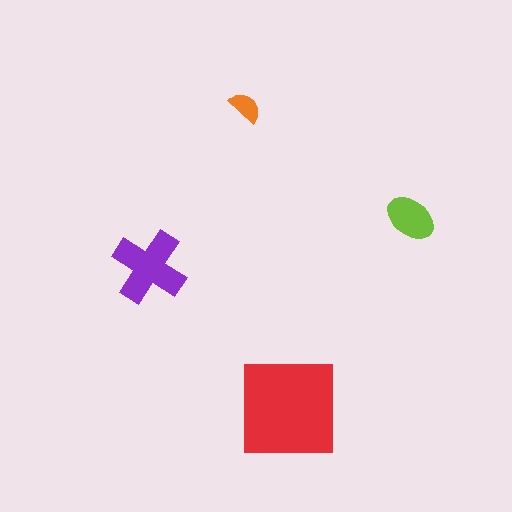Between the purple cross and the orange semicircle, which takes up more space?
The purple cross.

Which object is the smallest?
The orange semicircle.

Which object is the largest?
The red square.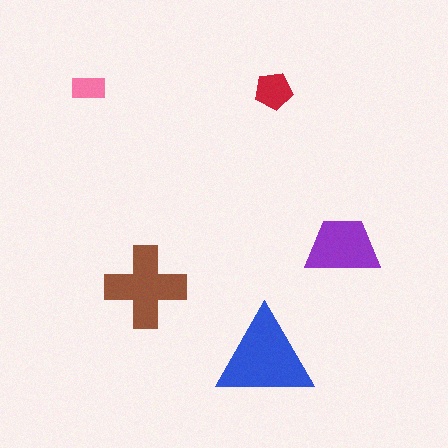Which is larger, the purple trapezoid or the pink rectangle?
The purple trapezoid.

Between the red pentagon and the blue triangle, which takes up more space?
The blue triangle.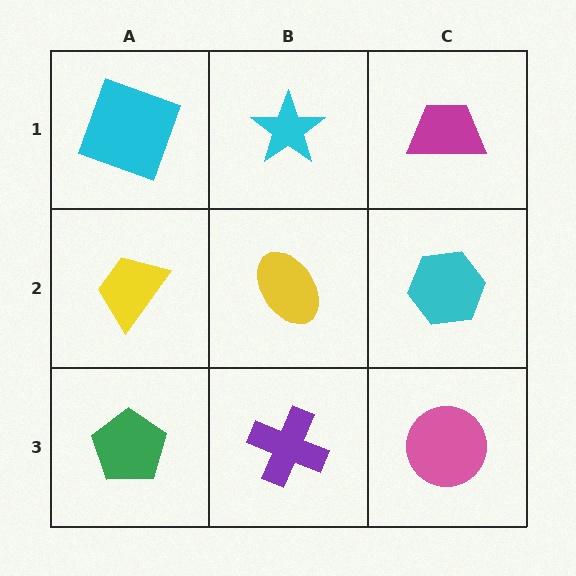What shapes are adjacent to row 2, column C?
A magenta trapezoid (row 1, column C), a pink circle (row 3, column C), a yellow ellipse (row 2, column B).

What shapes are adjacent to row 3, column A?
A yellow trapezoid (row 2, column A), a purple cross (row 3, column B).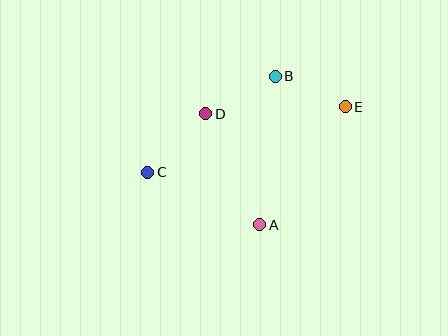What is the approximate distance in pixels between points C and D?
The distance between C and D is approximately 83 pixels.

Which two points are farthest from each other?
Points C and E are farthest from each other.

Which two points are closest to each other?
Points B and E are closest to each other.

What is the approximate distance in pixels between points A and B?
The distance between A and B is approximately 149 pixels.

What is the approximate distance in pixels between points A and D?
The distance between A and D is approximately 124 pixels.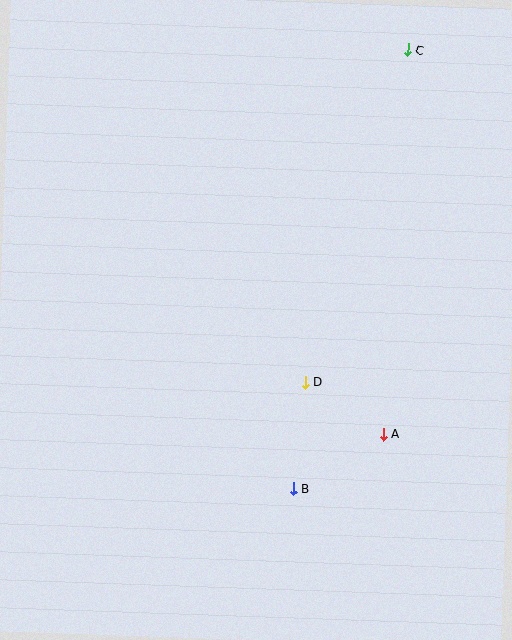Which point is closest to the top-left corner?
Point C is closest to the top-left corner.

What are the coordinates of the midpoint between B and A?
The midpoint between B and A is at (338, 461).